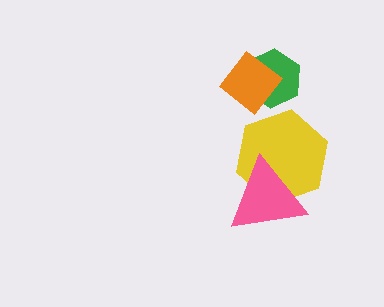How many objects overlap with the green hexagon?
1 object overlaps with the green hexagon.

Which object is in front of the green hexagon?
The orange diamond is in front of the green hexagon.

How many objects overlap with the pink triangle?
1 object overlaps with the pink triangle.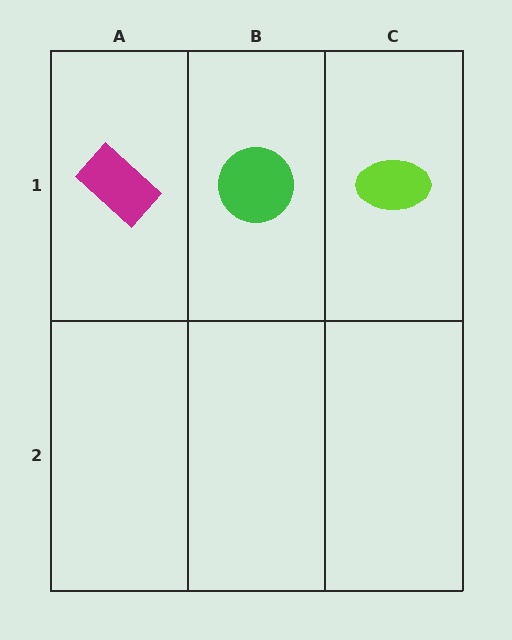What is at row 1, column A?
A magenta rectangle.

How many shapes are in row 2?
0 shapes.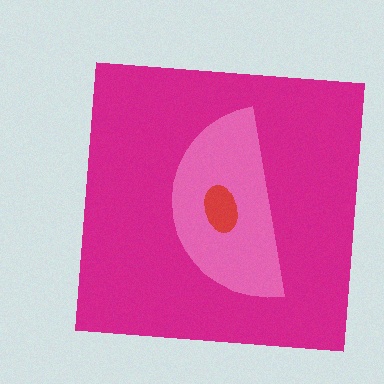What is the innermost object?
The red ellipse.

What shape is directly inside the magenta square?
The pink semicircle.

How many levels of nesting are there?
3.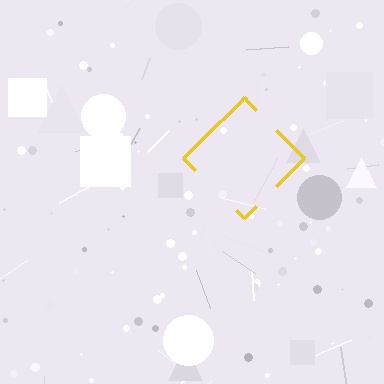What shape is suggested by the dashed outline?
The dashed outline suggests a diamond.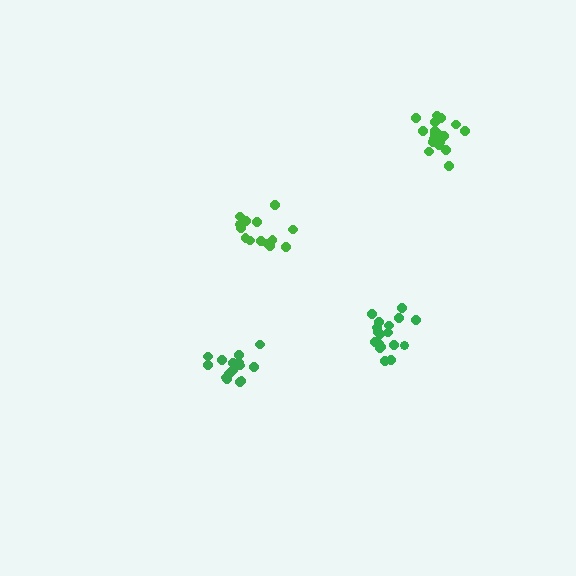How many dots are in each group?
Group 1: 18 dots, Group 2: 18 dots, Group 3: 18 dots, Group 4: 14 dots (68 total).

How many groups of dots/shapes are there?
There are 4 groups.